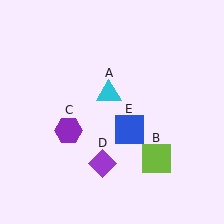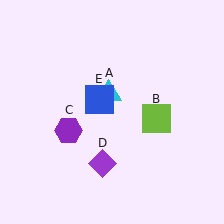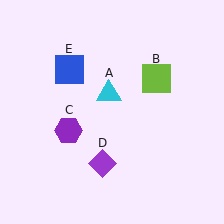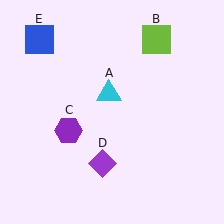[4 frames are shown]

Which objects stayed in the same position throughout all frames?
Cyan triangle (object A) and purple hexagon (object C) and purple diamond (object D) remained stationary.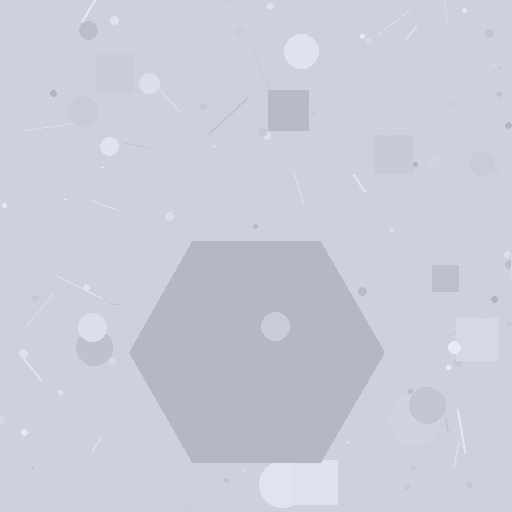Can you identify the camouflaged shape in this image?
The camouflaged shape is a hexagon.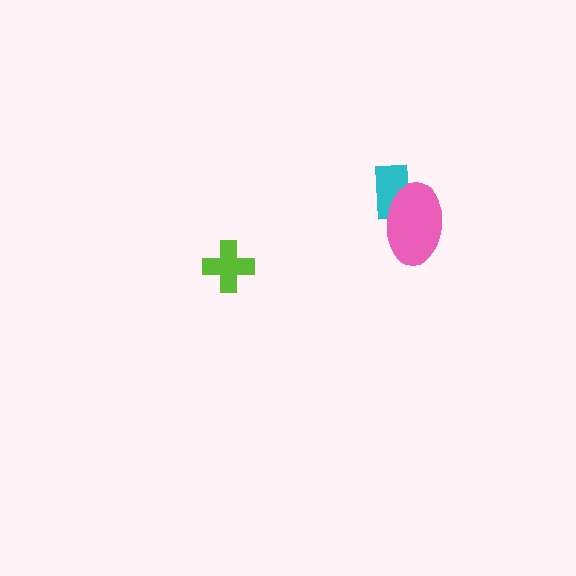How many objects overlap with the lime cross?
0 objects overlap with the lime cross.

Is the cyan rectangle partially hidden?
Yes, it is partially covered by another shape.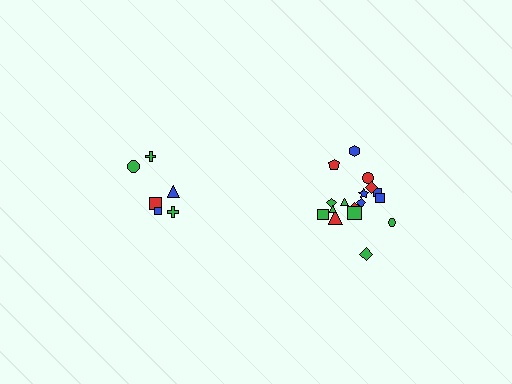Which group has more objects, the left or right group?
The right group.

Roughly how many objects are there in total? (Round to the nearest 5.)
Roughly 25 objects in total.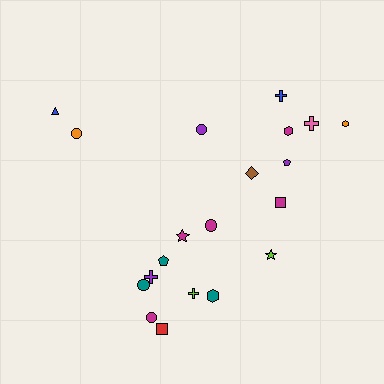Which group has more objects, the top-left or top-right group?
The top-right group.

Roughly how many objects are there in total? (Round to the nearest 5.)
Roughly 20 objects in total.